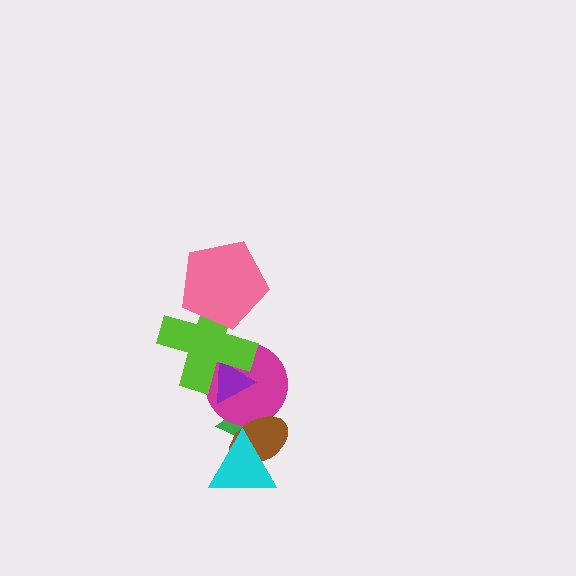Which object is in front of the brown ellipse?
The cyan triangle is in front of the brown ellipse.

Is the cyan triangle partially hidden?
No, no other shape covers it.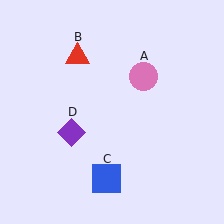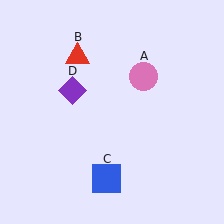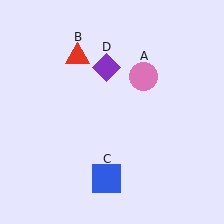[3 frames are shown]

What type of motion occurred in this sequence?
The purple diamond (object D) rotated clockwise around the center of the scene.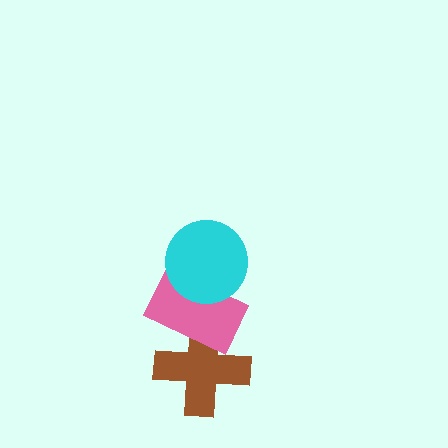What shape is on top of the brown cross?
The pink rectangle is on top of the brown cross.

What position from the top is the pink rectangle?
The pink rectangle is 2nd from the top.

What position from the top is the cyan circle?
The cyan circle is 1st from the top.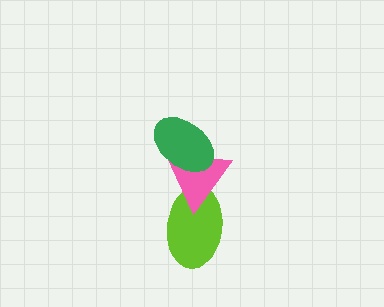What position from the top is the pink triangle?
The pink triangle is 2nd from the top.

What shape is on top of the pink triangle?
The green ellipse is on top of the pink triangle.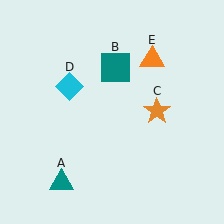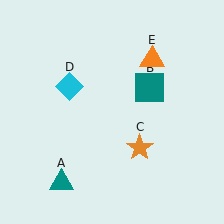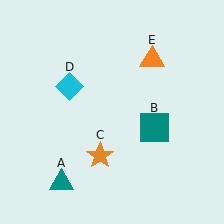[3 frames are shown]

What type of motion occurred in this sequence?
The teal square (object B), orange star (object C) rotated clockwise around the center of the scene.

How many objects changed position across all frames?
2 objects changed position: teal square (object B), orange star (object C).